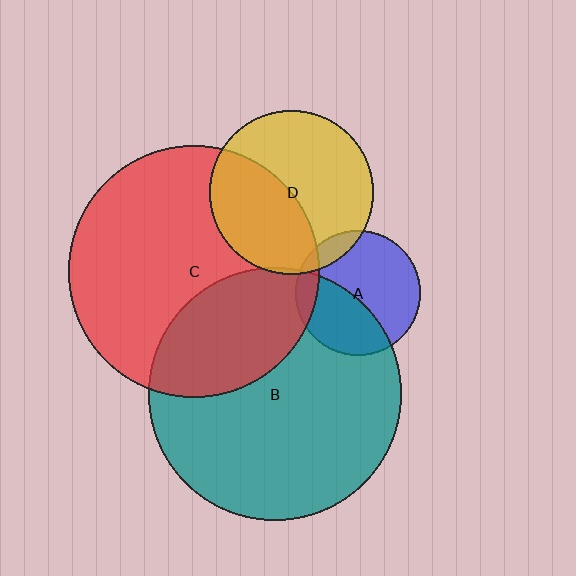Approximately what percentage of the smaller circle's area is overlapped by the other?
Approximately 5%.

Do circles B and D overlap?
Yes.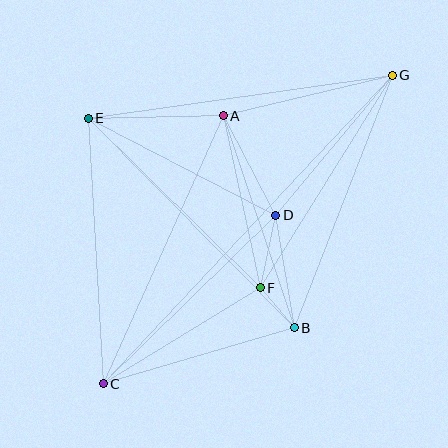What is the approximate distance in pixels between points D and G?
The distance between D and G is approximately 183 pixels.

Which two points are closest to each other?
Points B and F are closest to each other.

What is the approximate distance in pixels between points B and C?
The distance between B and C is approximately 199 pixels.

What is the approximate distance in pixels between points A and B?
The distance between A and B is approximately 224 pixels.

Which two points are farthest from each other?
Points C and G are farthest from each other.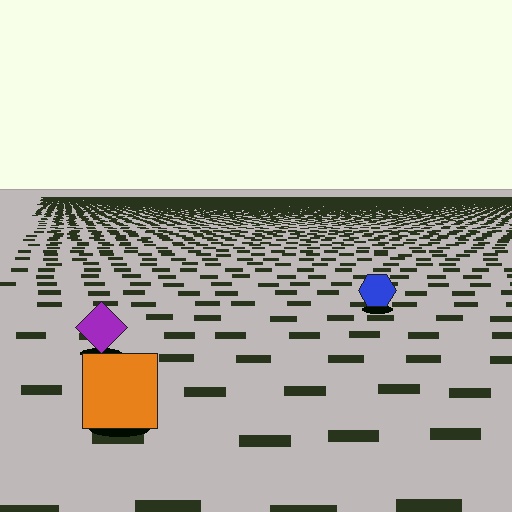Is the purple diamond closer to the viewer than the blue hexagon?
Yes. The purple diamond is closer — you can tell from the texture gradient: the ground texture is coarser near it.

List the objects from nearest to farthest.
From nearest to farthest: the orange square, the purple diamond, the blue hexagon.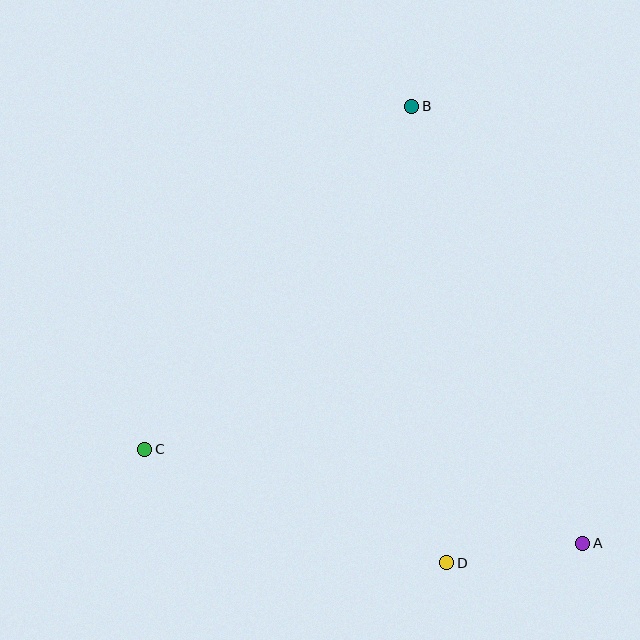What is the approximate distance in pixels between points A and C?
The distance between A and C is approximately 448 pixels.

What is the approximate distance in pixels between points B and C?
The distance between B and C is approximately 434 pixels.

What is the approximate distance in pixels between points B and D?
The distance between B and D is approximately 458 pixels.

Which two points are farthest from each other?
Points A and B are farthest from each other.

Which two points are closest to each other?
Points A and D are closest to each other.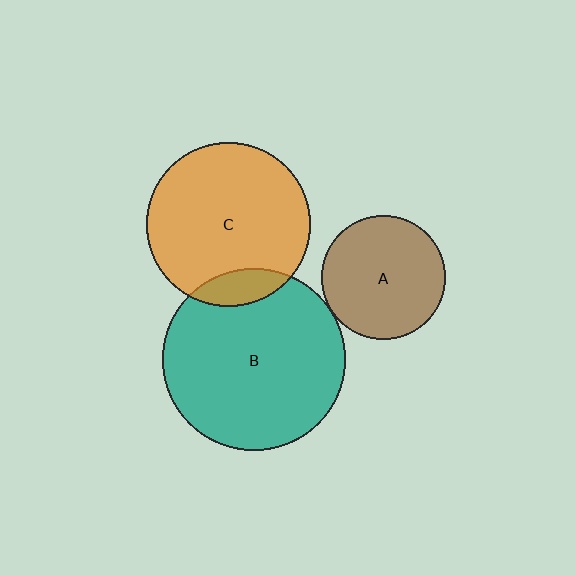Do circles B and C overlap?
Yes.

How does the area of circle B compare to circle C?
Approximately 1.2 times.